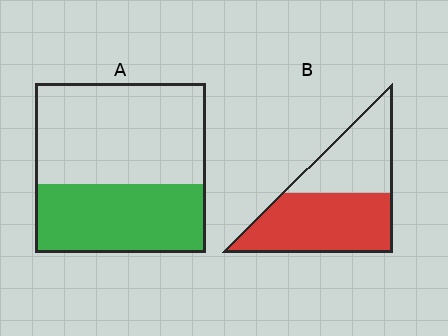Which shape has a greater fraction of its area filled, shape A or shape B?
Shape B.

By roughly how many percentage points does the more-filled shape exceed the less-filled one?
By roughly 15 percentage points (B over A).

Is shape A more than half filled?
No.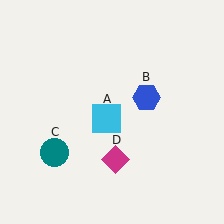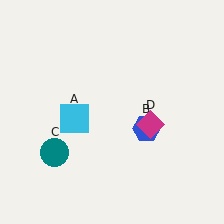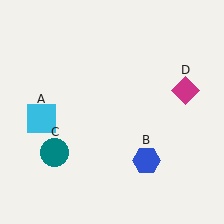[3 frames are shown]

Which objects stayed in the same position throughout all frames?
Teal circle (object C) remained stationary.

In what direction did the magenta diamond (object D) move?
The magenta diamond (object D) moved up and to the right.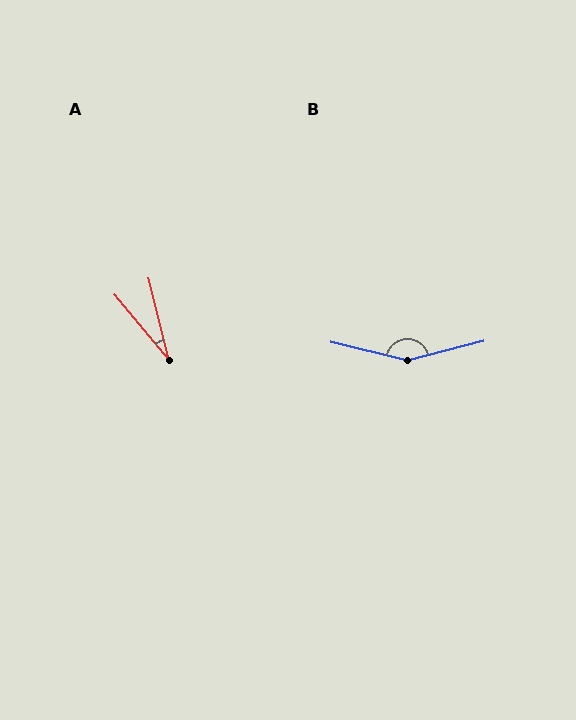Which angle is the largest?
B, at approximately 152 degrees.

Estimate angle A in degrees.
Approximately 26 degrees.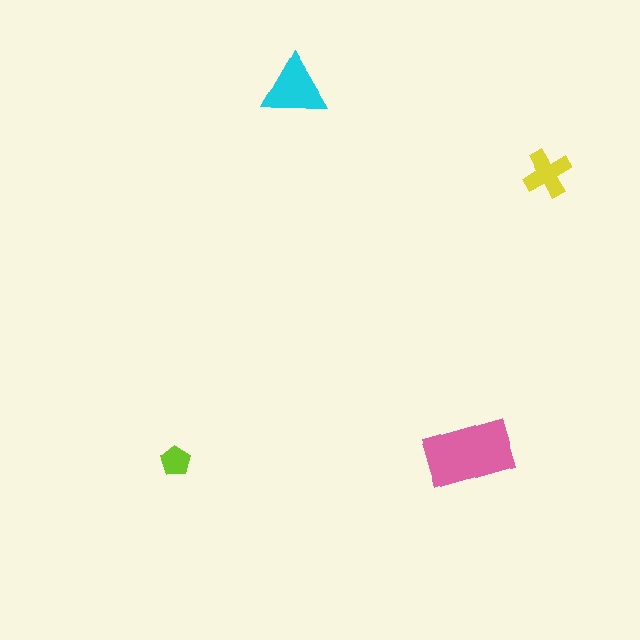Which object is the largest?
The pink rectangle.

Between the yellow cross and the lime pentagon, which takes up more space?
The yellow cross.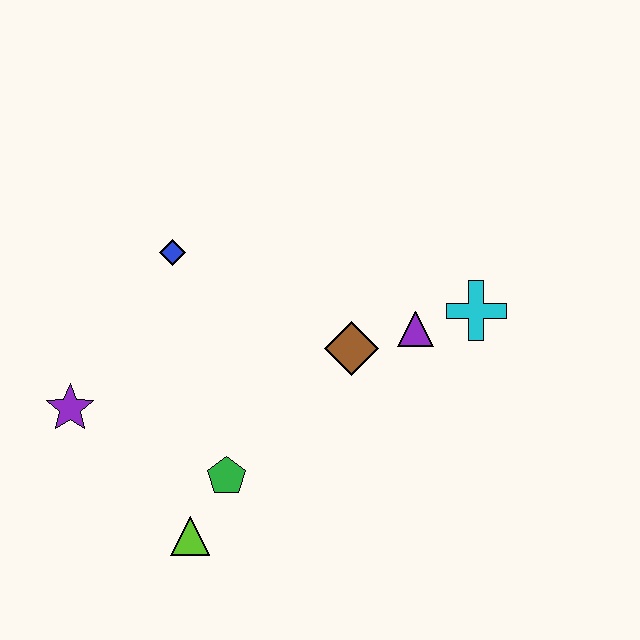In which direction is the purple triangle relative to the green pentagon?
The purple triangle is to the right of the green pentagon.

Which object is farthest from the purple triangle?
The purple star is farthest from the purple triangle.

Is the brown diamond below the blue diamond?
Yes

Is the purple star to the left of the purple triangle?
Yes